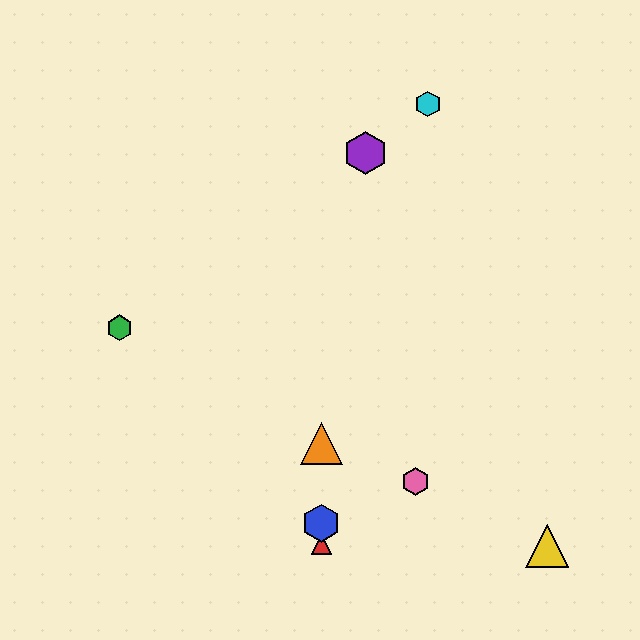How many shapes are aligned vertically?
3 shapes (the red triangle, the blue hexagon, the orange triangle) are aligned vertically.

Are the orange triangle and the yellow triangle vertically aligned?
No, the orange triangle is at x≈321 and the yellow triangle is at x≈547.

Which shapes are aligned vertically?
The red triangle, the blue hexagon, the orange triangle are aligned vertically.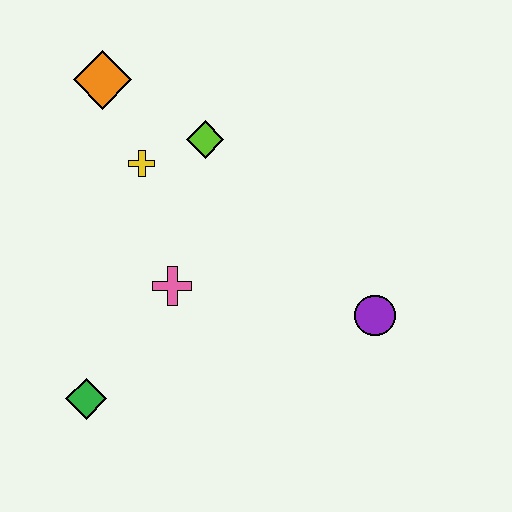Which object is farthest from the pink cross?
The orange diamond is farthest from the pink cross.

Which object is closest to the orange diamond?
The yellow cross is closest to the orange diamond.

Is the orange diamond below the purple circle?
No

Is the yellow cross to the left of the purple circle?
Yes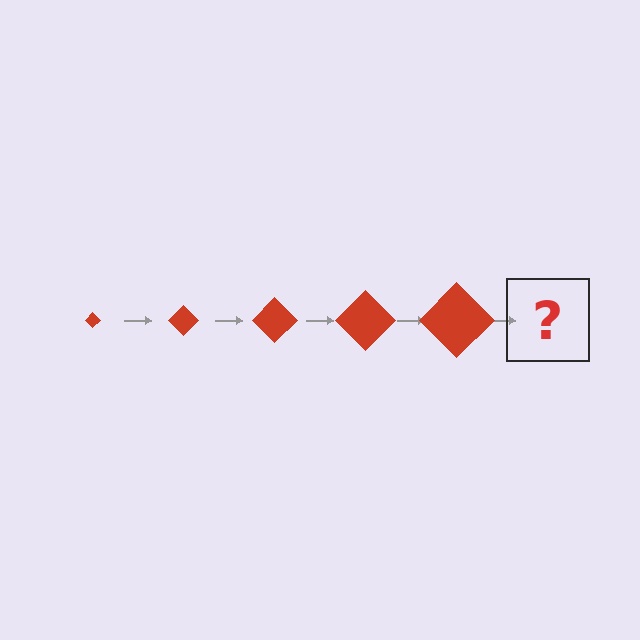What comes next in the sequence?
The next element should be a red diamond, larger than the previous one.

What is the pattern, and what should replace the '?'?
The pattern is that the diamond gets progressively larger each step. The '?' should be a red diamond, larger than the previous one.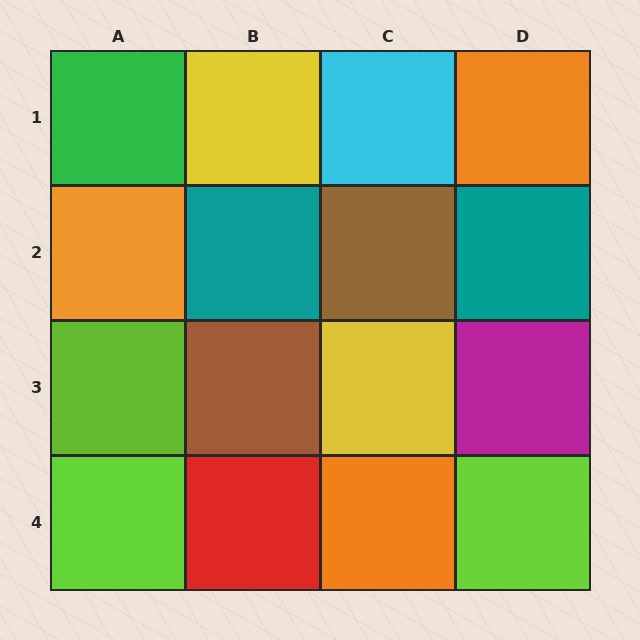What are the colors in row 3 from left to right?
Lime, brown, yellow, magenta.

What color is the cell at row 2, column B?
Teal.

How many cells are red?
1 cell is red.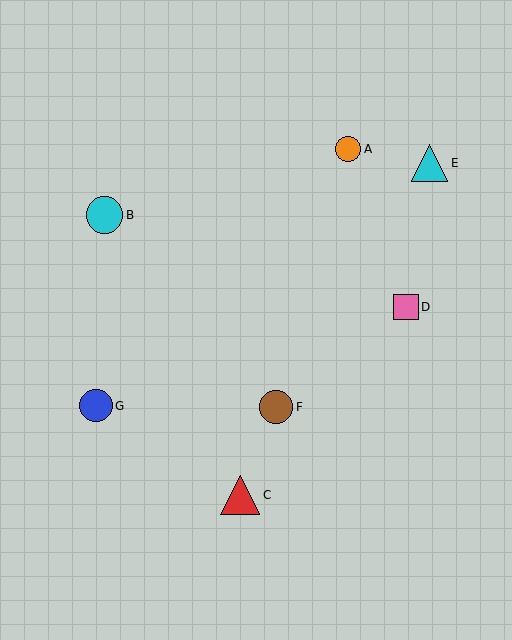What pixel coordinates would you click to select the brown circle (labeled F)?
Click at (276, 407) to select the brown circle F.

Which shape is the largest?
The red triangle (labeled C) is the largest.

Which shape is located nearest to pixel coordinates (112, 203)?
The cyan circle (labeled B) at (104, 215) is nearest to that location.